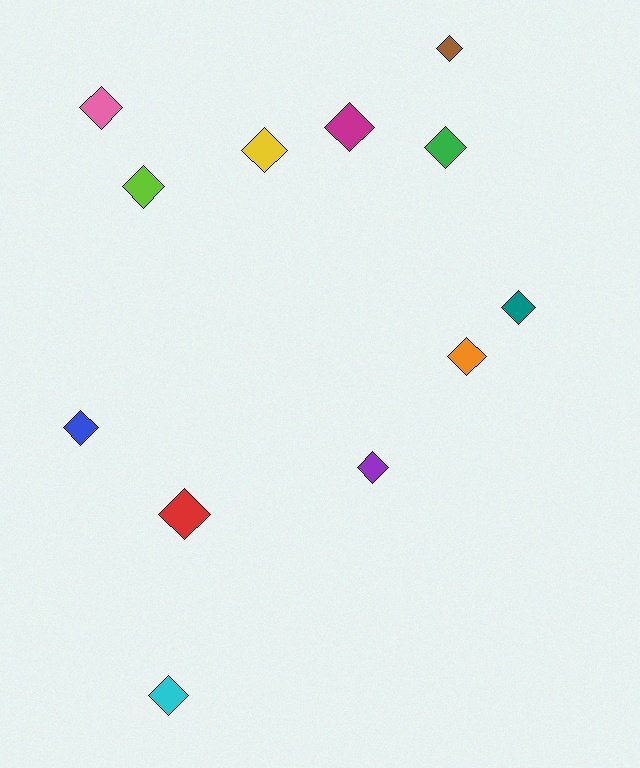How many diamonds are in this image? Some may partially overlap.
There are 12 diamonds.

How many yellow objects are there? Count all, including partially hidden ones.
There is 1 yellow object.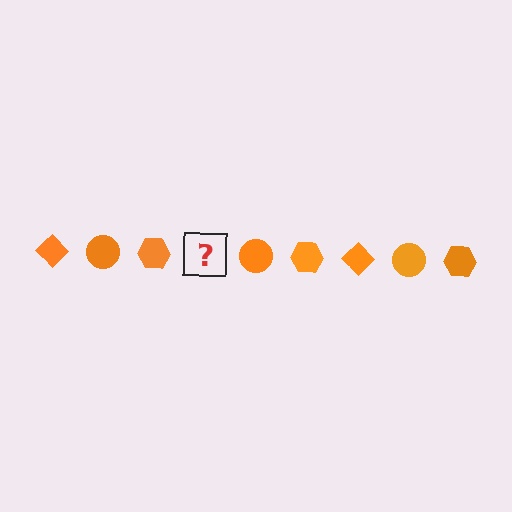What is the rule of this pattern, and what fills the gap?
The rule is that the pattern cycles through diamond, circle, hexagon shapes in orange. The gap should be filled with an orange diamond.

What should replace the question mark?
The question mark should be replaced with an orange diamond.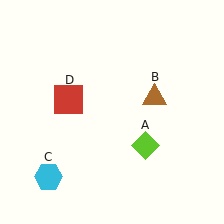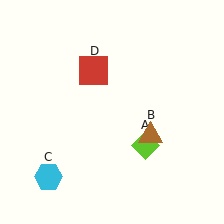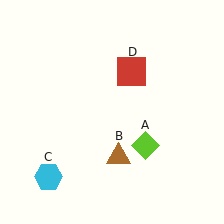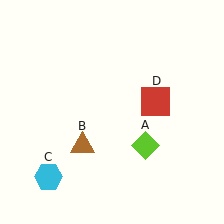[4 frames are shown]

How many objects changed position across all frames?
2 objects changed position: brown triangle (object B), red square (object D).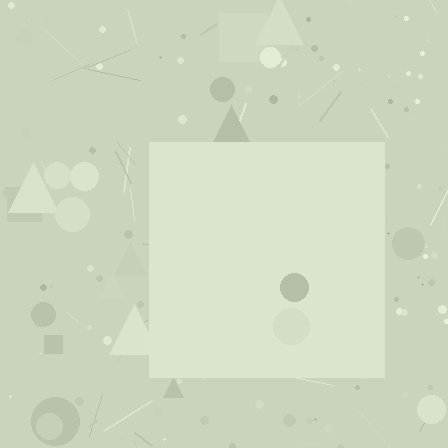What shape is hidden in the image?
A square is hidden in the image.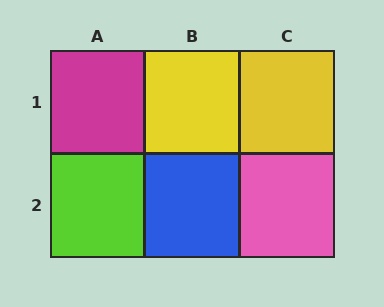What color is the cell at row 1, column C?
Yellow.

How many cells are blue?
1 cell is blue.